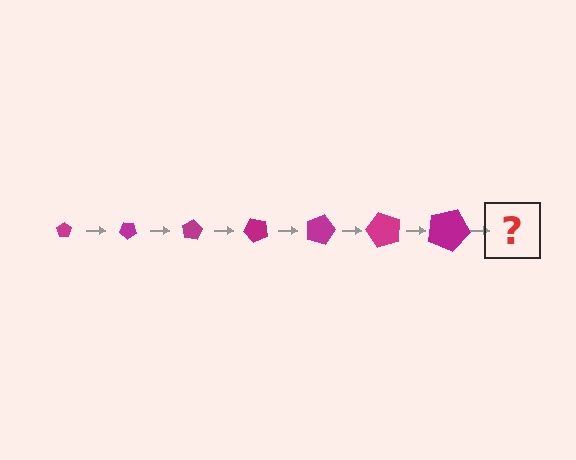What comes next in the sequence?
The next element should be a pentagon, larger than the previous one and rotated 280 degrees from the start.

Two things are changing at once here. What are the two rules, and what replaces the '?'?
The two rules are that the pentagon grows larger each step and it rotates 40 degrees each step. The '?' should be a pentagon, larger than the previous one and rotated 280 degrees from the start.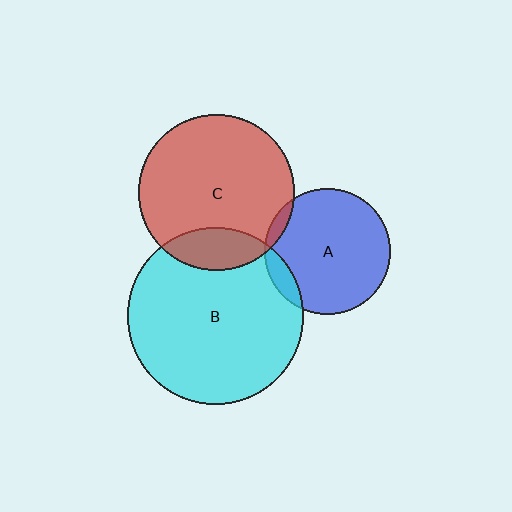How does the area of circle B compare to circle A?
Approximately 2.0 times.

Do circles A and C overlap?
Yes.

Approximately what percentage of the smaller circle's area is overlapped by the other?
Approximately 5%.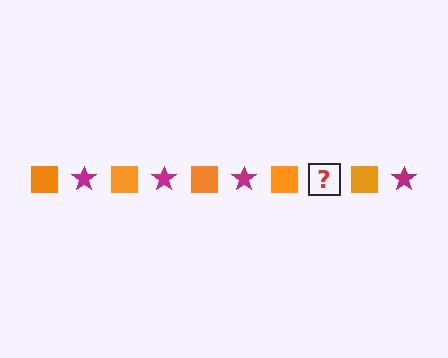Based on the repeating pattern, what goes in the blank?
The blank should be a magenta star.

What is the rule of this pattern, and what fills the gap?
The rule is that the pattern alternates between orange square and magenta star. The gap should be filled with a magenta star.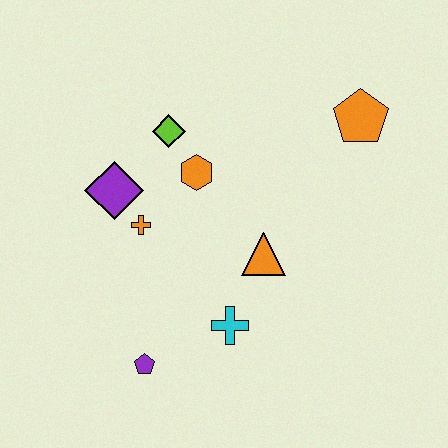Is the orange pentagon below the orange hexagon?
No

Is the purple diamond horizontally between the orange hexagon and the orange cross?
No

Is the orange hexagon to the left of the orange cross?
No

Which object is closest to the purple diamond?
The orange cross is closest to the purple diamond.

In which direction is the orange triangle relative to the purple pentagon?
The orange triangle is to the right of the purple pentagon.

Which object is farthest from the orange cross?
The orange pentagon is farthest from the orange cross.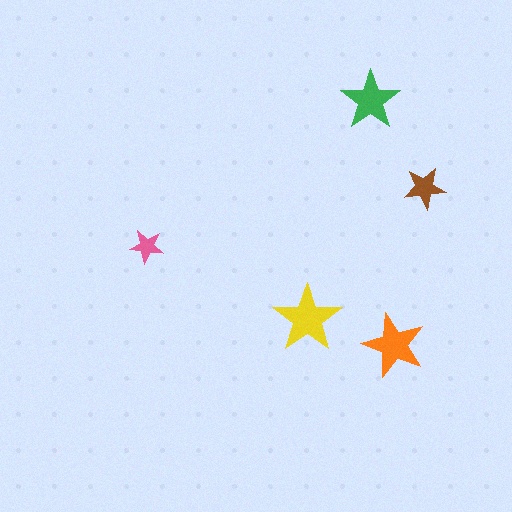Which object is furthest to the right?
The brown star is rightmost.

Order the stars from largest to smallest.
the yellow one, the orange one, the green one, the brown one, the pink one.